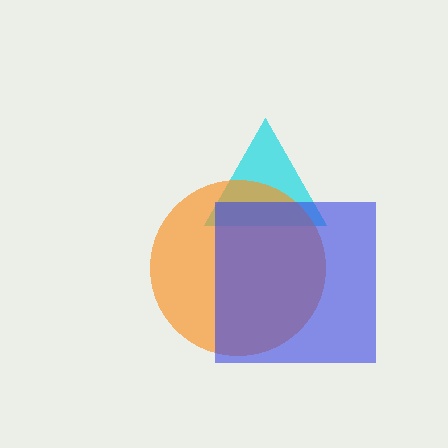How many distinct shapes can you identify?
There are 3 distinct shapes: a cyan triangle, an orange circle, a blue square.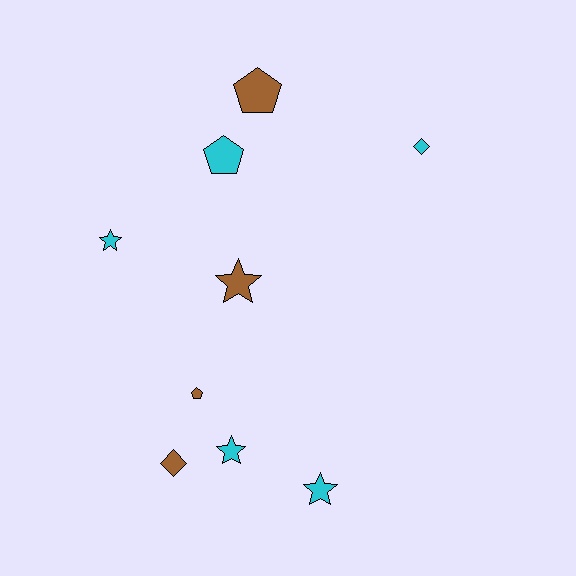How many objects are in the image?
There are 9 objects.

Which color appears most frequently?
Cyan, with 5 objects.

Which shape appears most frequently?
Star, with 4 objects.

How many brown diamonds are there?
There is 1 brown diamond.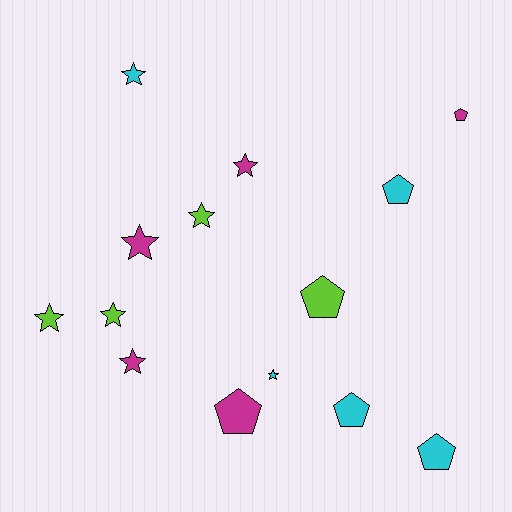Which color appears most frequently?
Cyan, with 5 objects.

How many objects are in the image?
There are 14 objects.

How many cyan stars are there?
There are 2 cyan stars.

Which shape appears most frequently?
Star, with 8 objects.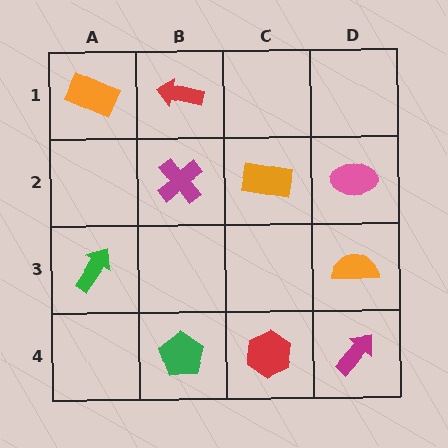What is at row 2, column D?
A pink ellipse.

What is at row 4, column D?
A magenta arrow.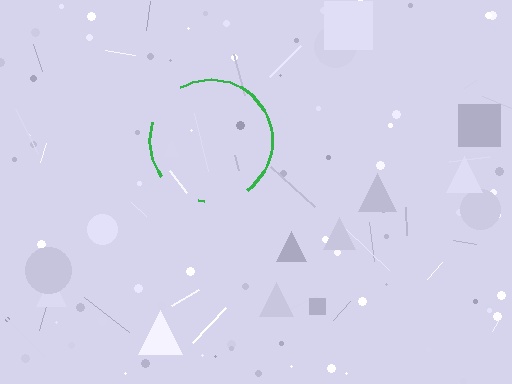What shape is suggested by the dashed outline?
The dashed outline suggests a circle.